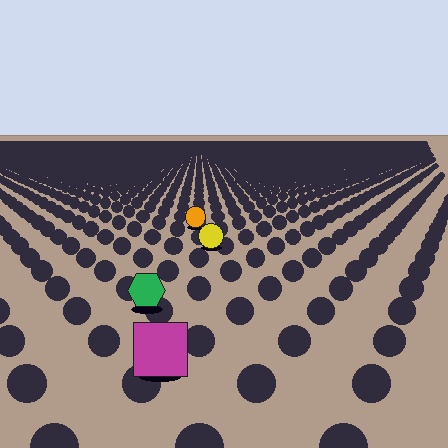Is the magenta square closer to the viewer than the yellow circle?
Yes. The magenta square is closer — you can tell from the texture gradient: the ground texture is coarser near it.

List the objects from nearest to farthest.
From nearest to farthest: the magenta square, the green hexagon, the yellow circle, the orange circle.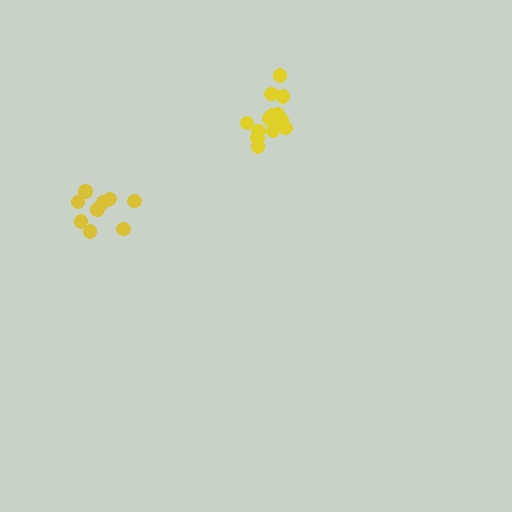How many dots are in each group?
Group 1: 13 dots, Group 2: 9 dots (22 total).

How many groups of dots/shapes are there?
There are 2 groups.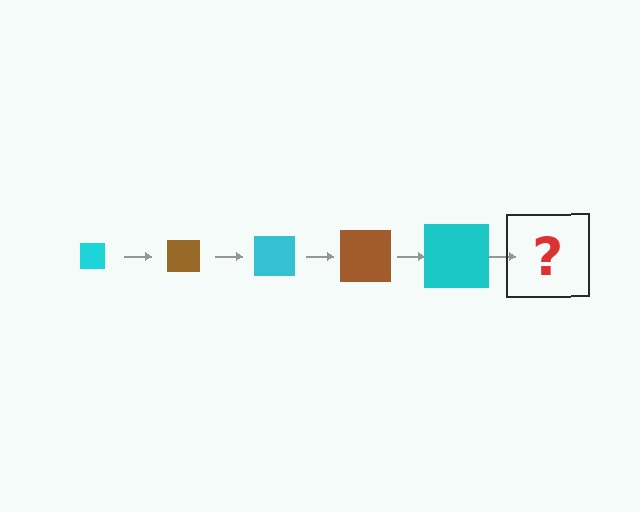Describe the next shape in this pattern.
It should be a brown square, larger than the previous one.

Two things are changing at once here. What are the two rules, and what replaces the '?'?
The two rules are that the square grows larger each step and the color cycles through cyan and brown. The '?' should be a brown square, larger than the previous one.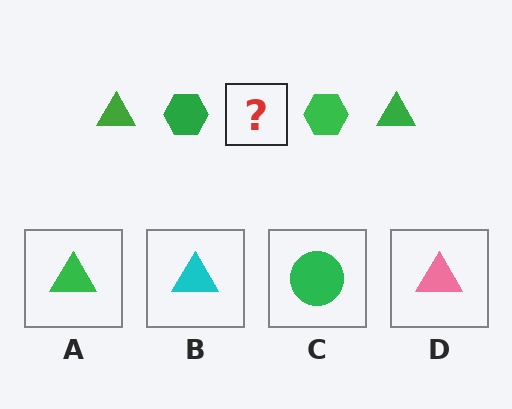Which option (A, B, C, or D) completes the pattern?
A.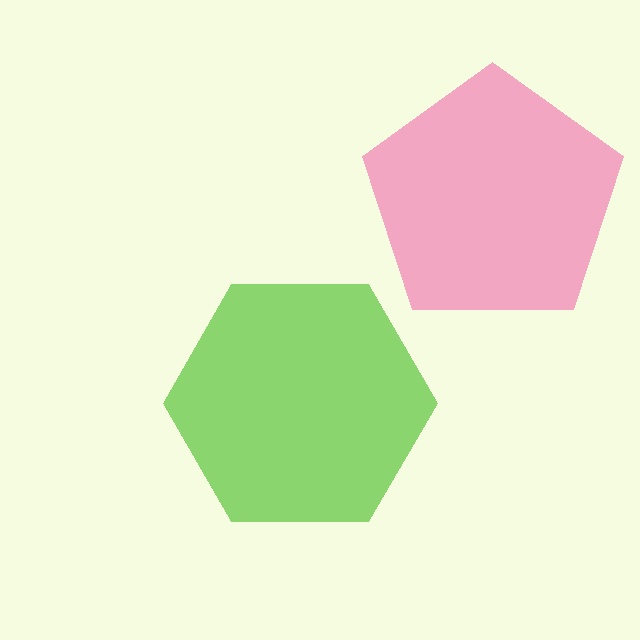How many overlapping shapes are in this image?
There are 2 overlapping shapes in the image.